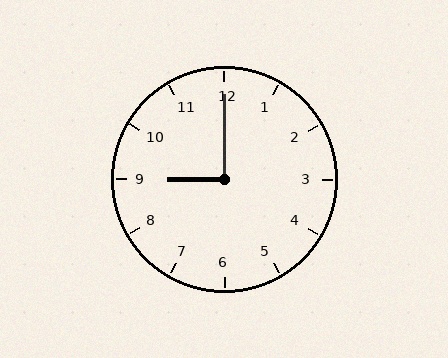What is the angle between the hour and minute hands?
Approximately 90 degrees.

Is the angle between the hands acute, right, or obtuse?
It is right.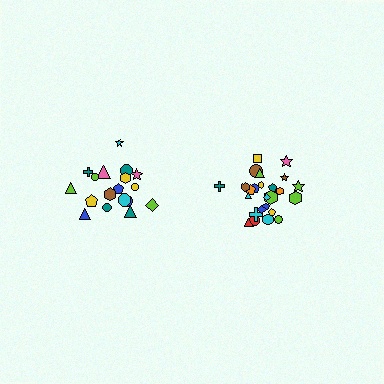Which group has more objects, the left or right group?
The right group.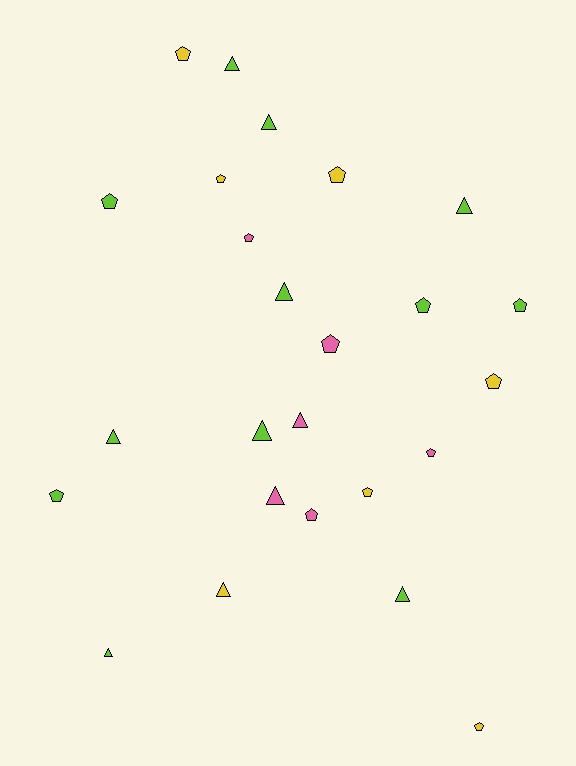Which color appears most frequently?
Lime, with 12 objects.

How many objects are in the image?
There are 25 objects.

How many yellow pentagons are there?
There are 6 yellow pentagons.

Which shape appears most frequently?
Pentagon, with 14 objects.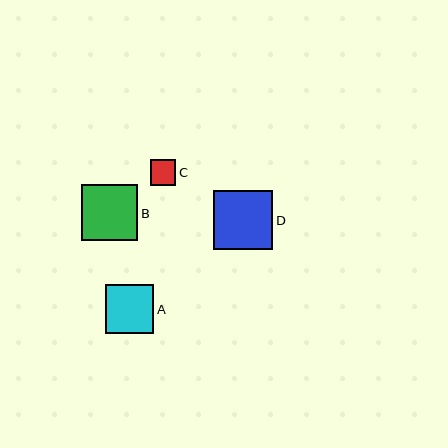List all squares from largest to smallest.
From largest to smallest: D, B, A, C.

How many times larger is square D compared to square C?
Square D is approximately 2.3 times the size of square C.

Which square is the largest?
Square D is the largest with a size of approximately 59 pixels.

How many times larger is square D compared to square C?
Square D is approximately 2.3 times the size of square C.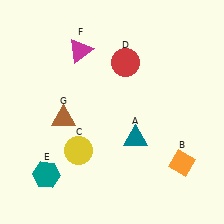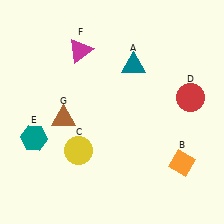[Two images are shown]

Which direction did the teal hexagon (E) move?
The teal hexagon (E) moved up.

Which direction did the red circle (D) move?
The red circle (D) moved right.